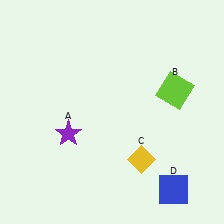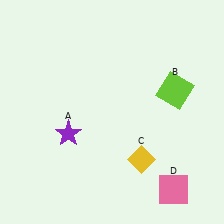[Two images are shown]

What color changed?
The square (D) changed from blue in Image 1 to pink in Image 2.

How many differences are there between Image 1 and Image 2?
There is 1 difference between the two images.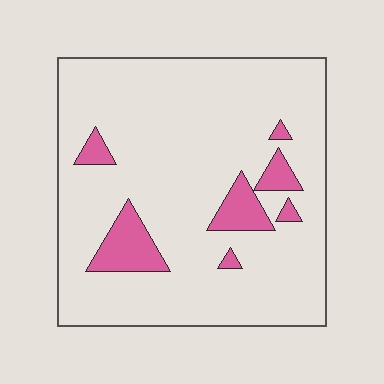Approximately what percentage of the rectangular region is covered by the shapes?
Approximately 10%.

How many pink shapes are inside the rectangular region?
7.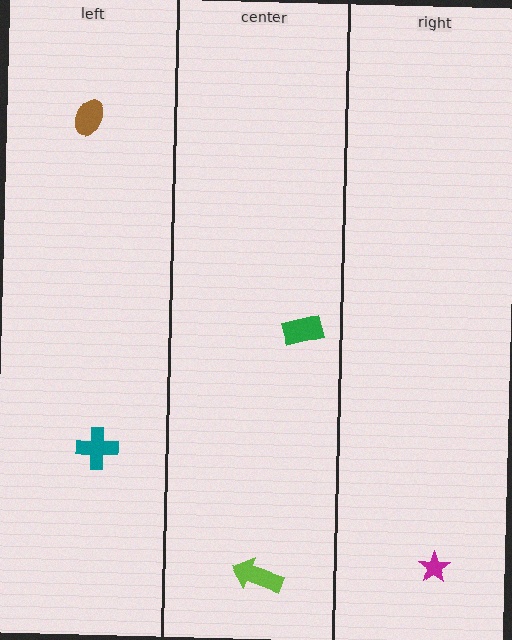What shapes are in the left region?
The teal cross, the brown ellipse.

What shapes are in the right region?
The magenta star.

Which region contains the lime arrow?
The center region.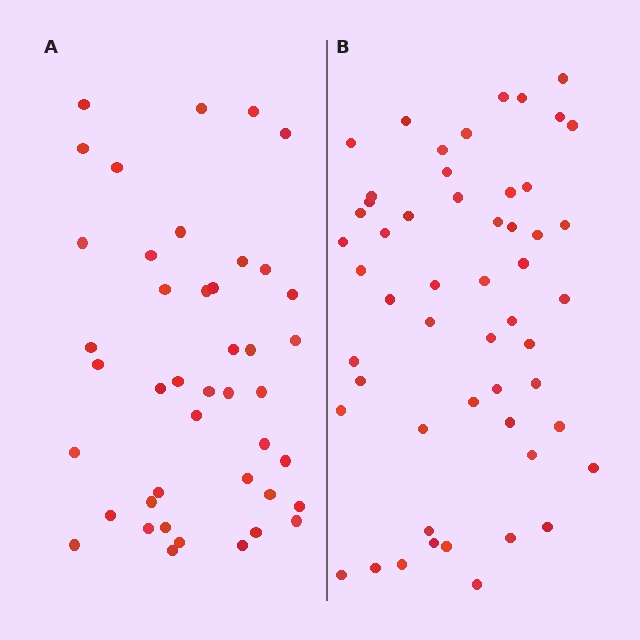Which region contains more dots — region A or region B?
Region B (the right region) has more dots.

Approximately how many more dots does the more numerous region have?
Region B has roughly 10 or so more dots than region A.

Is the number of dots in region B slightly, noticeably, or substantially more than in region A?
Region B has only slightly more — the two regions are fairly close. The ratio is roughly 1.2 to 1.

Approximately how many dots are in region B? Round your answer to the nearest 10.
About 50 dots. (The exact count is 53, which rounds to 50.)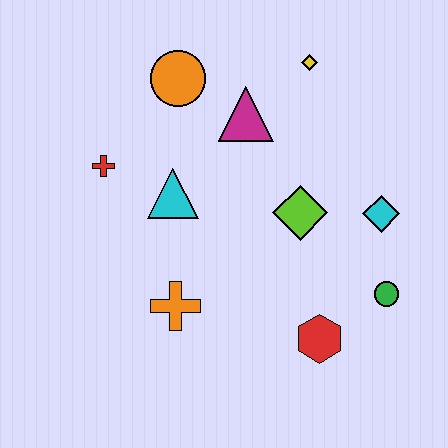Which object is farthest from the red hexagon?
The orange circle is farthest from the red hexagon.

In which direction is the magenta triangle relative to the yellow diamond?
The magenta triangle is to the left of the yellow diamond.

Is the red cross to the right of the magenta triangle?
No